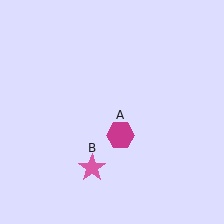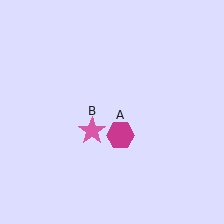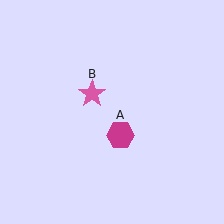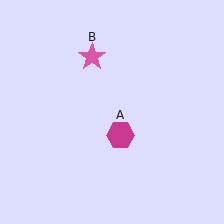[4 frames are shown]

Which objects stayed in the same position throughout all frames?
Magenta hexagon (object A) remained stationary.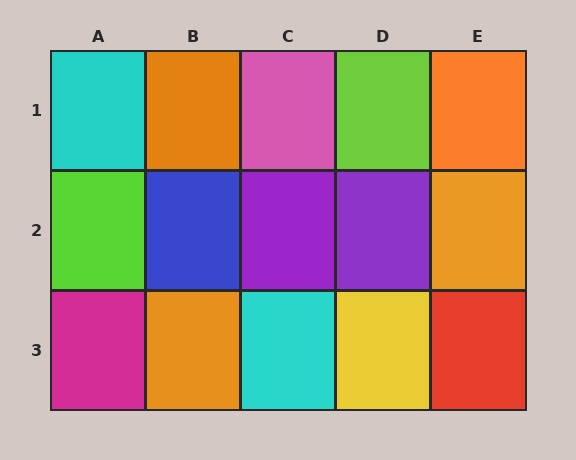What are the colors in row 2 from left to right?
Lime, blue, purple, purple, orange.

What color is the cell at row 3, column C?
Cyan.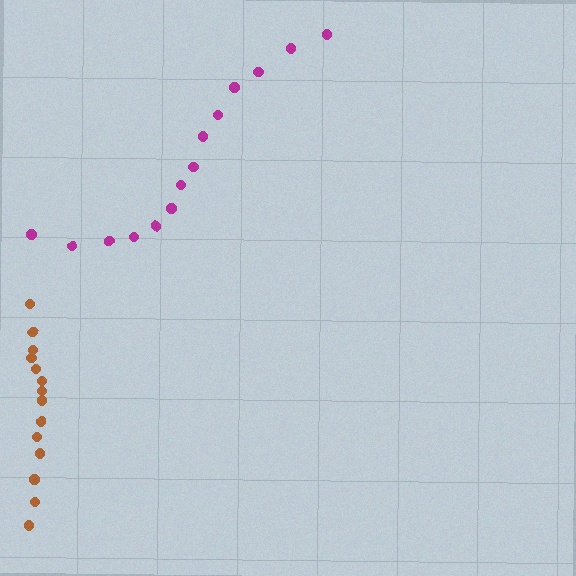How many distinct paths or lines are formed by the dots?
There are 2 distinct paths.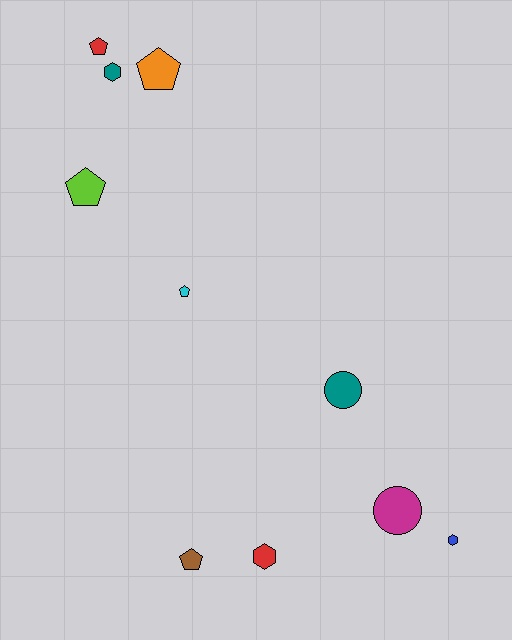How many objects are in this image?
There are 10 objects.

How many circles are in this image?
There are 2 circles.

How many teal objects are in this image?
There are 2 teal objects.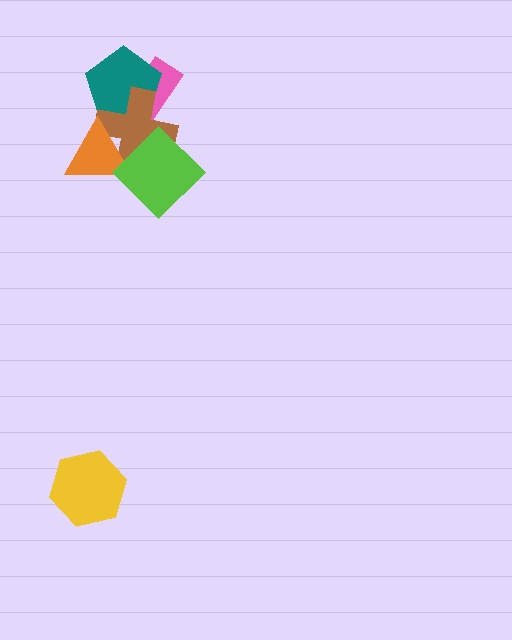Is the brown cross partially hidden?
Yes, it is partially covered by another shape.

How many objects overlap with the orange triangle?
2 objects overlap with the orange triangle.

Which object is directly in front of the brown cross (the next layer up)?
The orange triangle is directly in front of the brown cross.